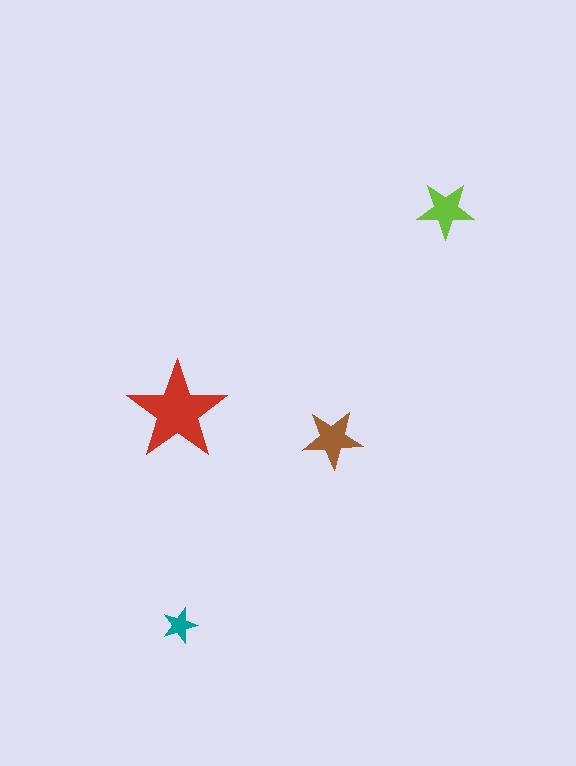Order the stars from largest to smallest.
the red one, the brown one, the lime one, the teal one.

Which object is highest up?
The lime star is topmost.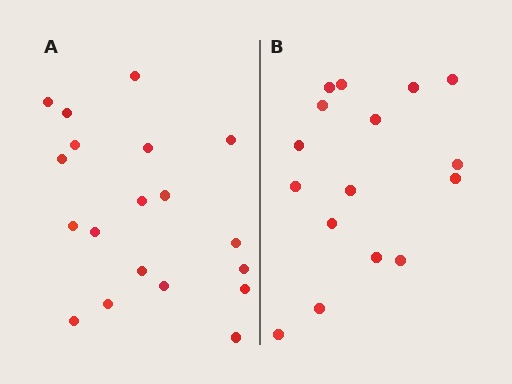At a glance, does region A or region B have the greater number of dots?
Region A (the left region) has more dots.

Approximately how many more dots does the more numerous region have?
Region A has just a few more — roughly 2 or 3 more dots than region B.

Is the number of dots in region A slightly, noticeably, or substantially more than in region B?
Region A has only slightly more — the two regions are fairly close. The ratio is roughly 1.2 to 1.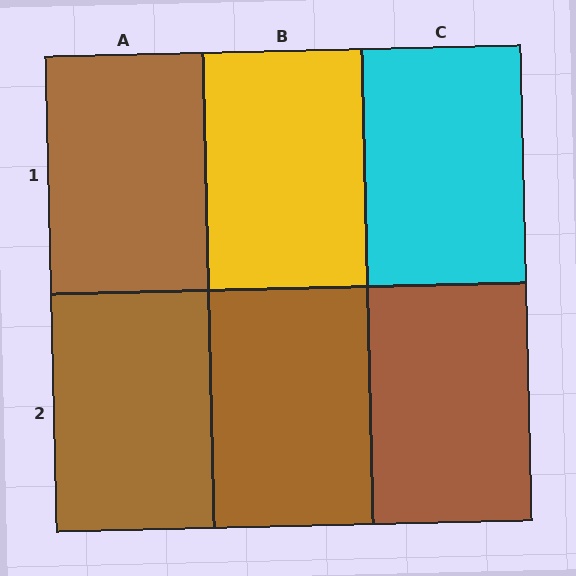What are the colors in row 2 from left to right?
Brown, brown, brown.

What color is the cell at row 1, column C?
Cyan.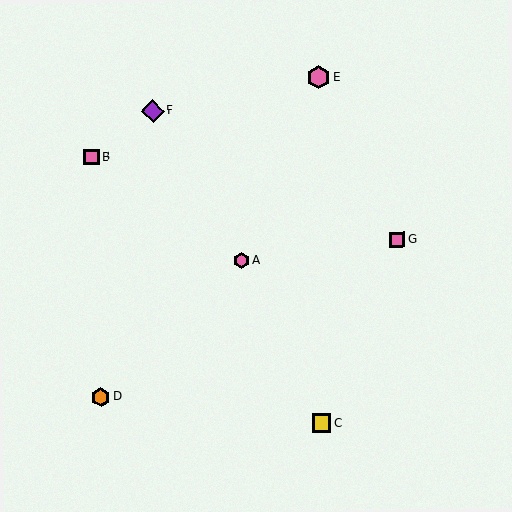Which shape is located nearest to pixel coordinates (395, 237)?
The pink square (labeled G) at (397, 240) is nearest to that location.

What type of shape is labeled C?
Shape C is a yellow square.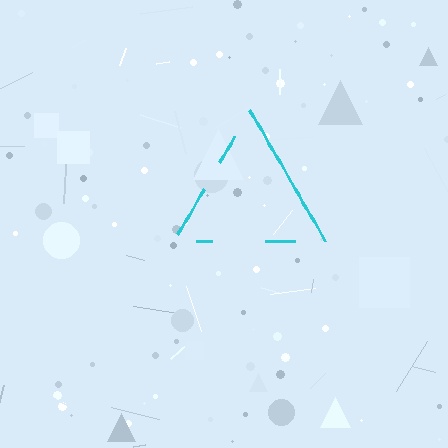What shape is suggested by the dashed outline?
The dashed outline suggests a triangle.